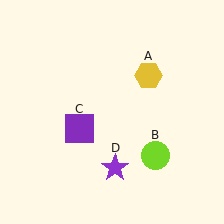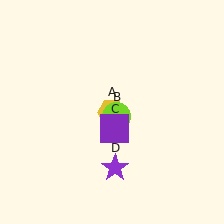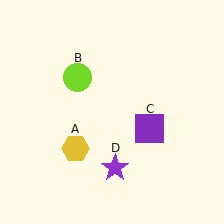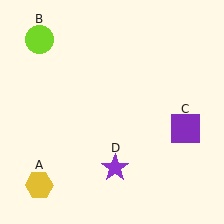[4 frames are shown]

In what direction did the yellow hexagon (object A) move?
The yellow hexagon (object A) moved down and to the left.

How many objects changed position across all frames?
3 objects changed position: yellow hexagon (object A), lime circle (object B), purple square (object C).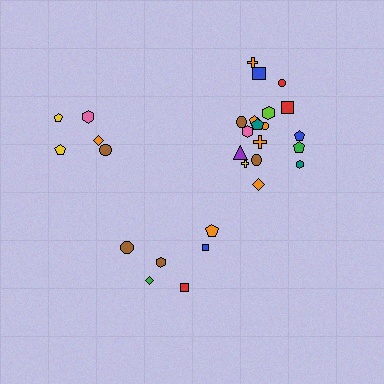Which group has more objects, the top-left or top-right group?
The top-right group.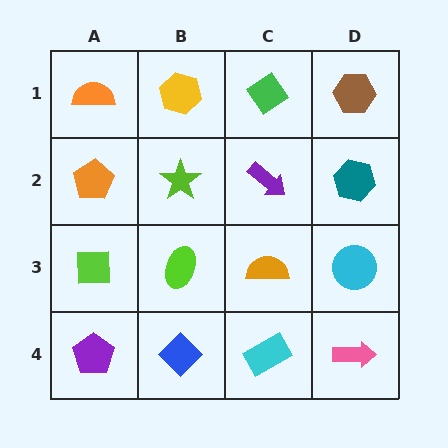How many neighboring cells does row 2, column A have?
3.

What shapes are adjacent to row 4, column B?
A lime ellipse (row 3, column B), a purple pentagon (row 4, column A), a cyan rectangle (row 4, column C).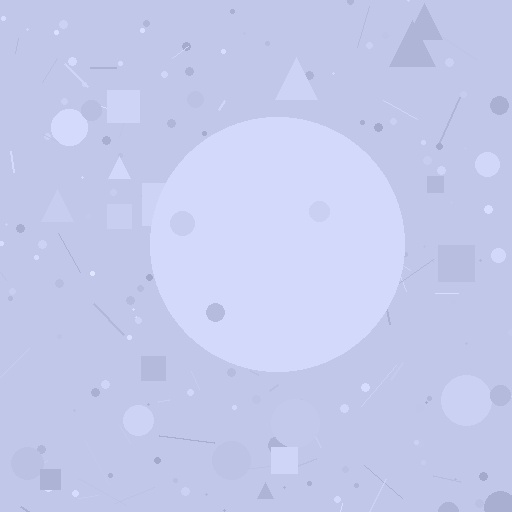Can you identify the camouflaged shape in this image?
The camouflaged shape is a circle.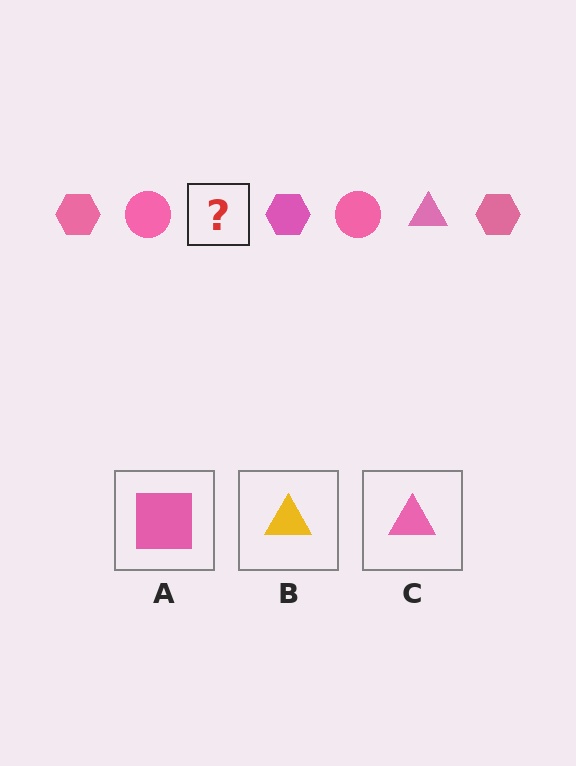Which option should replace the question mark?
Option C.